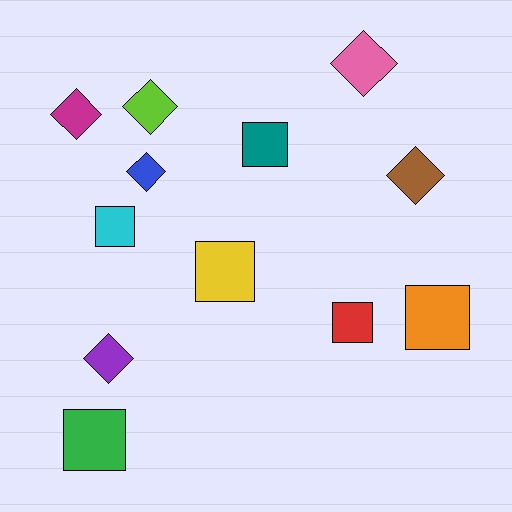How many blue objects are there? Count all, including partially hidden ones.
There is 1 blue object.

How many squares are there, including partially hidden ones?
There are 6 squares.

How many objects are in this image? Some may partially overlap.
There are 12 objects.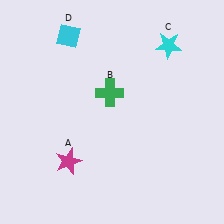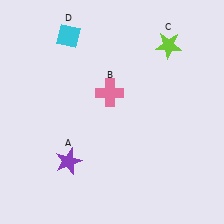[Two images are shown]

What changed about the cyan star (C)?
In Image 1, C is cyan. In Image 2, it changed to lime.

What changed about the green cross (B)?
In Image 1, B is green. In Image 2, it changed to pink.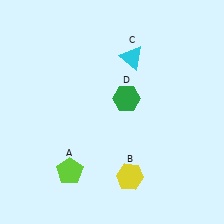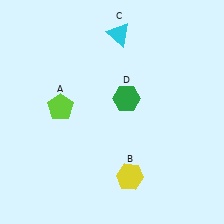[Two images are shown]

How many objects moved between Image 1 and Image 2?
2 objects moved between the two images.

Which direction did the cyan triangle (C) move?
The cyan triangle (C) moved up.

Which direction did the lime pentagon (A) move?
The lime pentagon (A) moved up.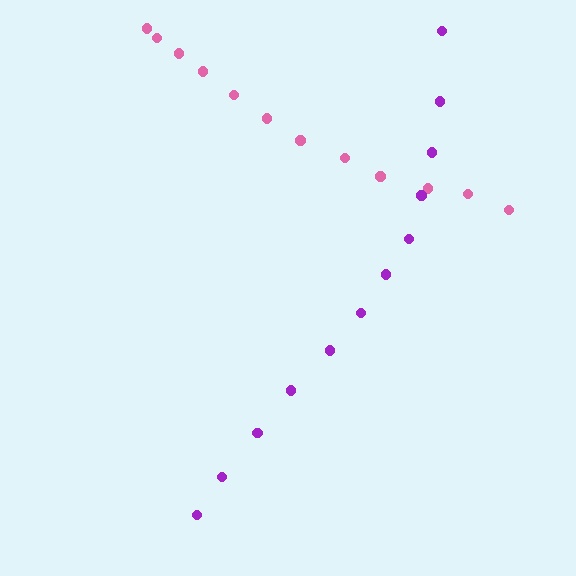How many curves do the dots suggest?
There are 2 distinct paths.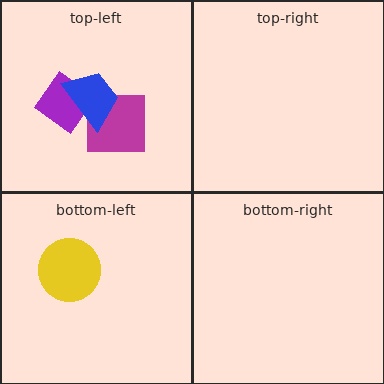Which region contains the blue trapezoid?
The top-left region.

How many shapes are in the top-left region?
3.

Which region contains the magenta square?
The top-left region.